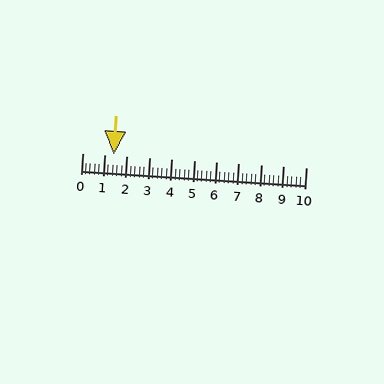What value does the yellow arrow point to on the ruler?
The yellow arrow points to approximately 1.4.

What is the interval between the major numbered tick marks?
The major tick marks are spaced 1 units apart.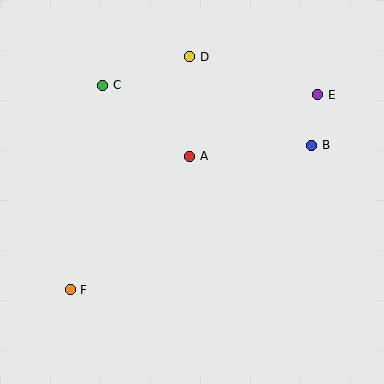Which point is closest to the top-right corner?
Point E is closest to the top-right corner.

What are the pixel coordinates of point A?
Point A is at (190, 156).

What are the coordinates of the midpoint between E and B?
The midpoint between E and B is at (315, 120).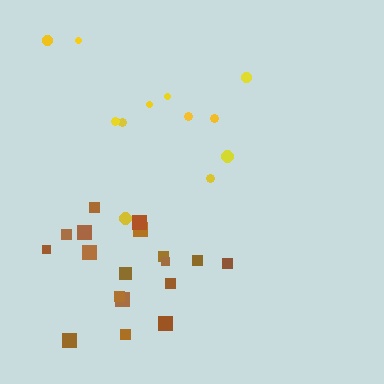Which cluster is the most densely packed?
Brown.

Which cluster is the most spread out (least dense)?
Yellow.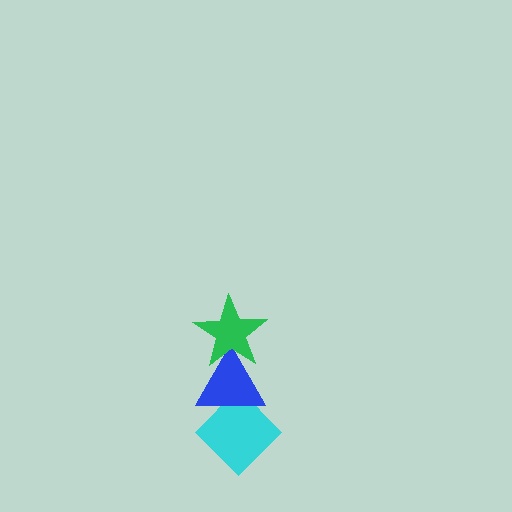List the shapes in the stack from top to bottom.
From top to bottom: the green star, the blue triangle, the cyan diamond.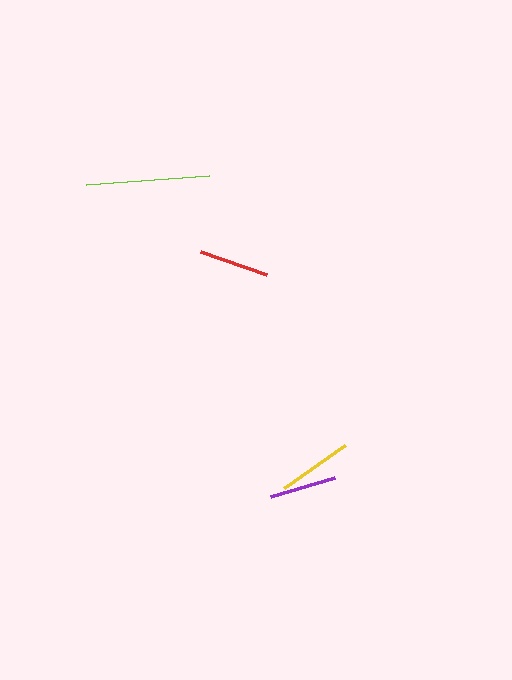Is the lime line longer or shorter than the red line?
The lime line is longer than the red line.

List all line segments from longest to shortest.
From longest to shortest: lime, yellow, red, purple.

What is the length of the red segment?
The red segment is approximately 70 pixels long.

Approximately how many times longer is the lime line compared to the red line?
The lime line is approximately 1.8 times the length of the red line.